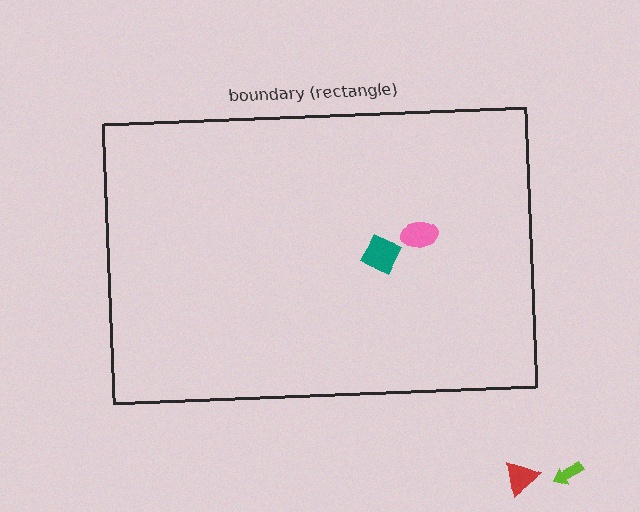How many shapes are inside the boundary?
2 inside, 2 outside.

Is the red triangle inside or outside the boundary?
Outside.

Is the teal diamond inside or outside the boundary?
Inside.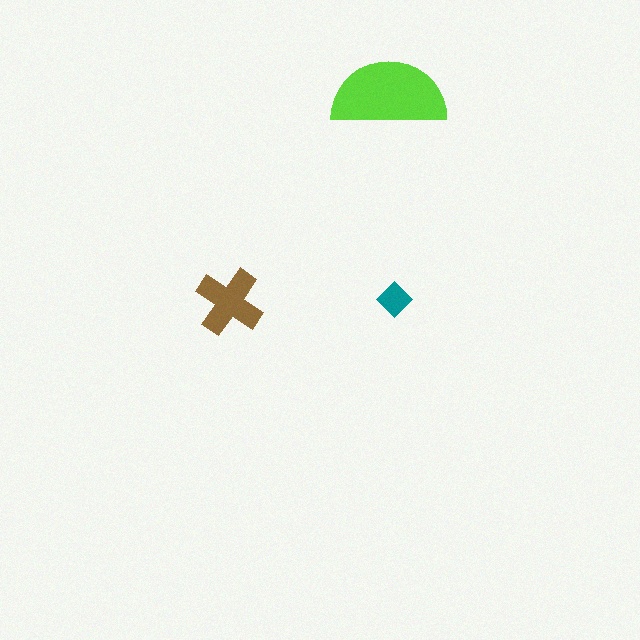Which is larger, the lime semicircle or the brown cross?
The lime semicircle.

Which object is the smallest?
The teal diamond.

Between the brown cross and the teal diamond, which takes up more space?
The brown cross.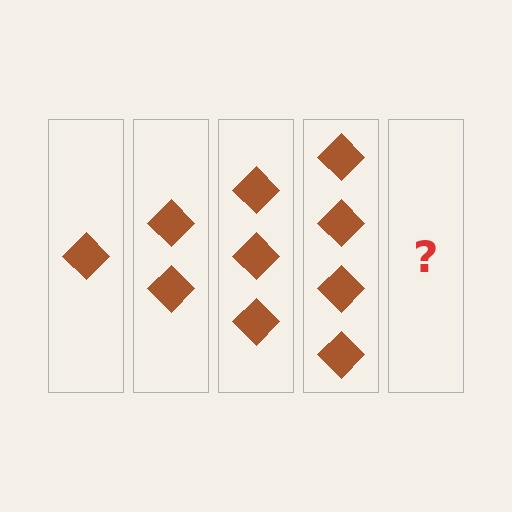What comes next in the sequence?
The next element should be 5 diamonds.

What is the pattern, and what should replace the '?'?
The pattern is that each step adds one more diamond. The '?' should be 5 diamonds.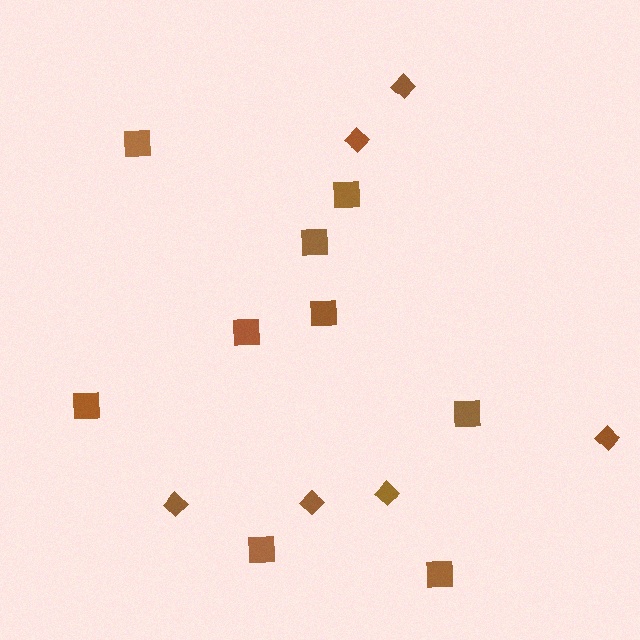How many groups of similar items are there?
There are 2 groups: one group of diamonds (6) and one group of squares (9).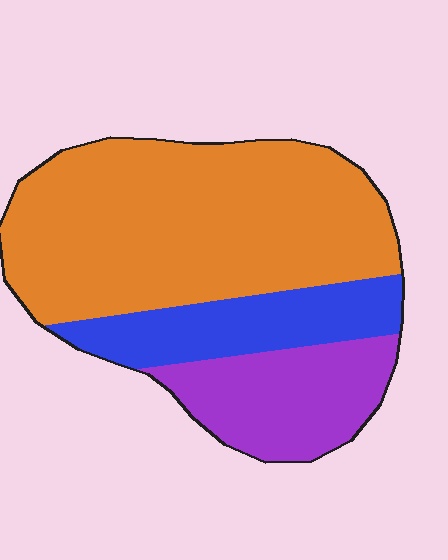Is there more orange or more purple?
Orange.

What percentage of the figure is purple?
Purple takes up about one fifth (1/5) of the figure.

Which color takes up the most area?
Orange, at roughly 60%.